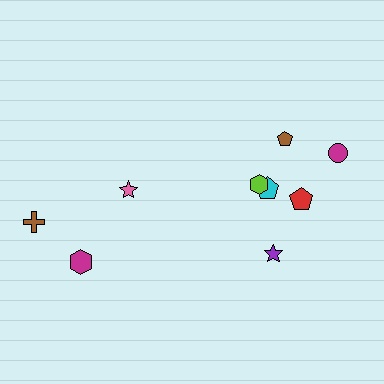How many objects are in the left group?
There are 3 objects.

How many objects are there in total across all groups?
There are 9 objects.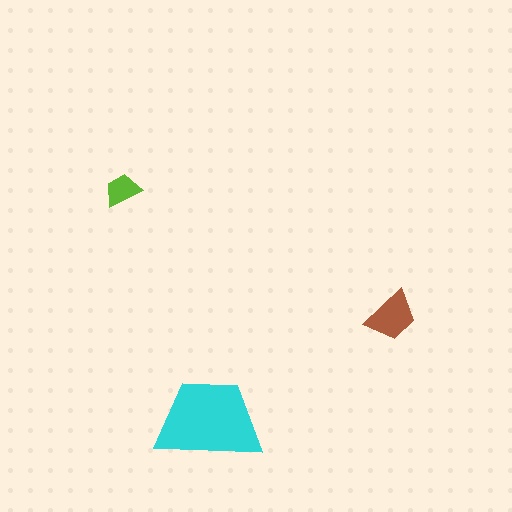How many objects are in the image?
There are 3 objects in the image.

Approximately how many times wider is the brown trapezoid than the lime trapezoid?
About 1.5 times wider.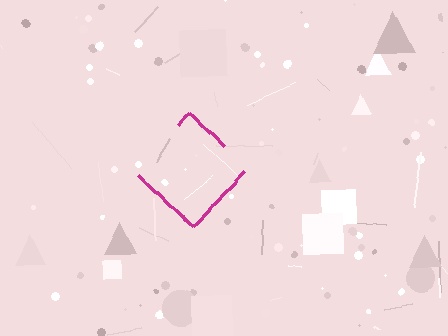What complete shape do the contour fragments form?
The contour fragments form a diamond.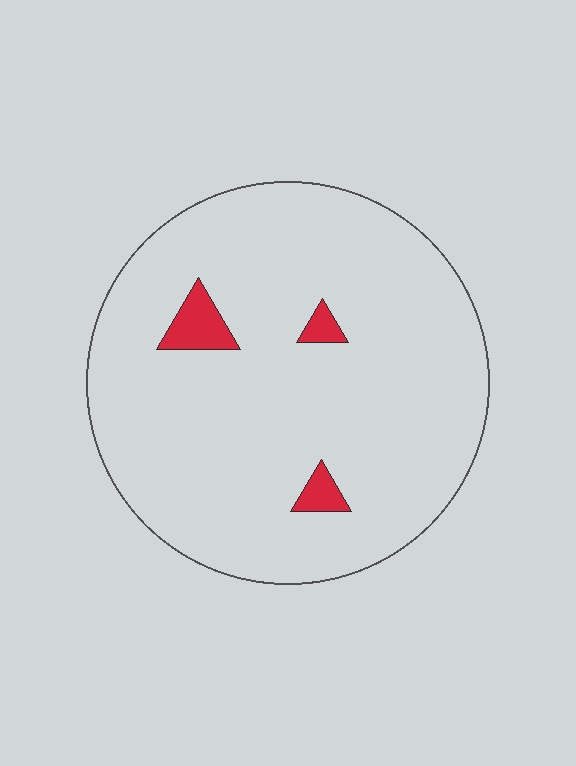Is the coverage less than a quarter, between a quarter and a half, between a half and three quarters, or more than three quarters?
Less than a quarter.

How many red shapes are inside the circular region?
3.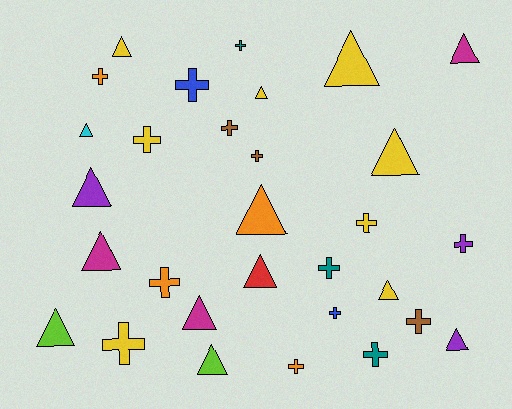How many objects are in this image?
There are 30 objects.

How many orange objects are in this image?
There are 4 orange objects.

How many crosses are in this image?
There are 15 crosses.